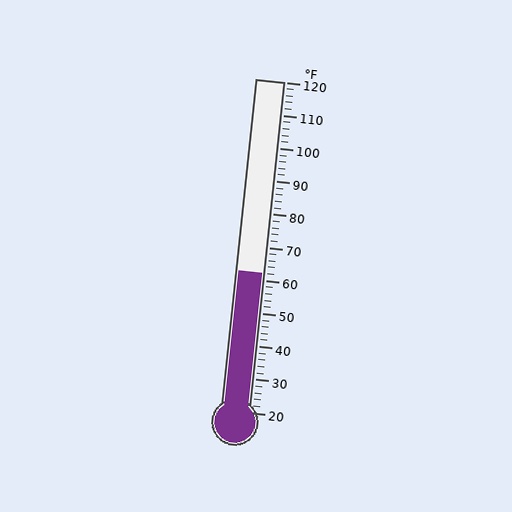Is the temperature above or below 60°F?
The temperature is above 60°F.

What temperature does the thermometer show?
The thermometer shows approximately 62°F.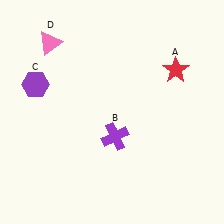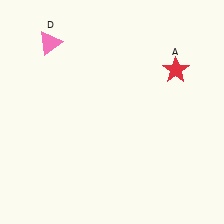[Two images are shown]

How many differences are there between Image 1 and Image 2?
There are 2 differences between the two images.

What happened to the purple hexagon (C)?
The purple hexagon (C) was removed in Image 2. It was in the top-left area of Image 1.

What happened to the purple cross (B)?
The purple cross (B) was removed in Image 2. It was in the bottom-right area of Image 1.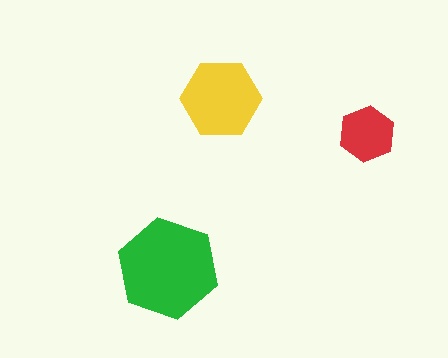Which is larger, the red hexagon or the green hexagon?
The green one.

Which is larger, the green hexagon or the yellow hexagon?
The green one.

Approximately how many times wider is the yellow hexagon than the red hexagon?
About 1.5 times wider.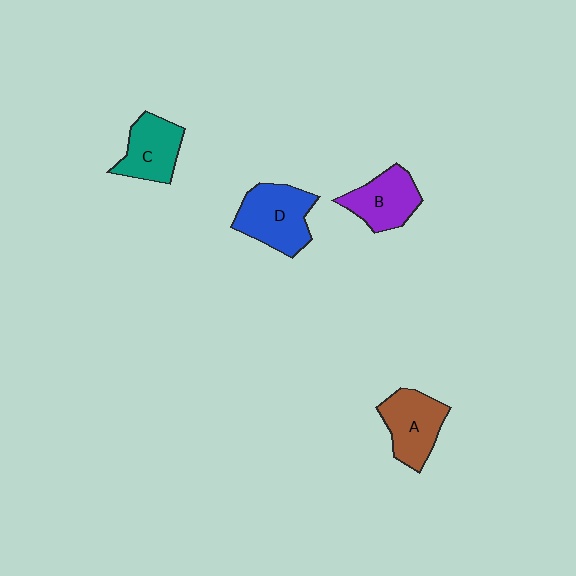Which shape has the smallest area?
Shape C (teal).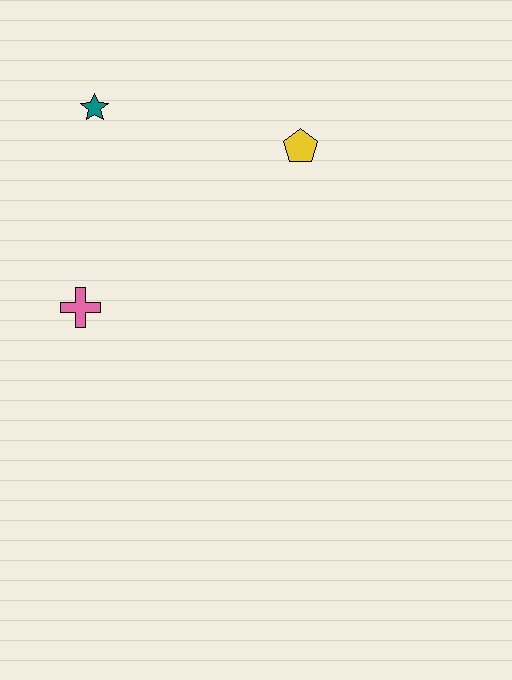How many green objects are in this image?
There are no green objects.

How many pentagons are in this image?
There is 1 pentagon.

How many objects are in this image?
There are 3 objects.